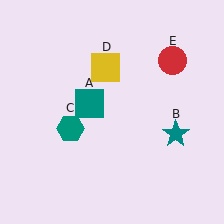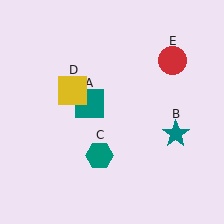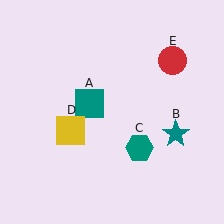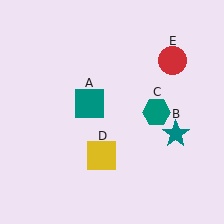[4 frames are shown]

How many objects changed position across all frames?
2 objects changed position: teal hexagon (object C), yellow square (object D).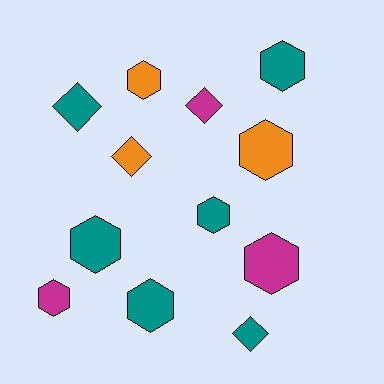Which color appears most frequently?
Teal, with 6 objects.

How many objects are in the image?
There are 12 objects.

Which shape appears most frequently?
Hexagon, with 8 objects.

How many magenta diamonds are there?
There is 1 magenta diamond.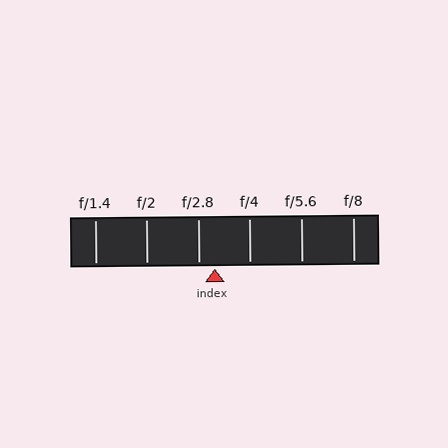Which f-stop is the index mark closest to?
The index mark is closest to f/2.8.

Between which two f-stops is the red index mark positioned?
The index mark is between f/2.8 and f/4.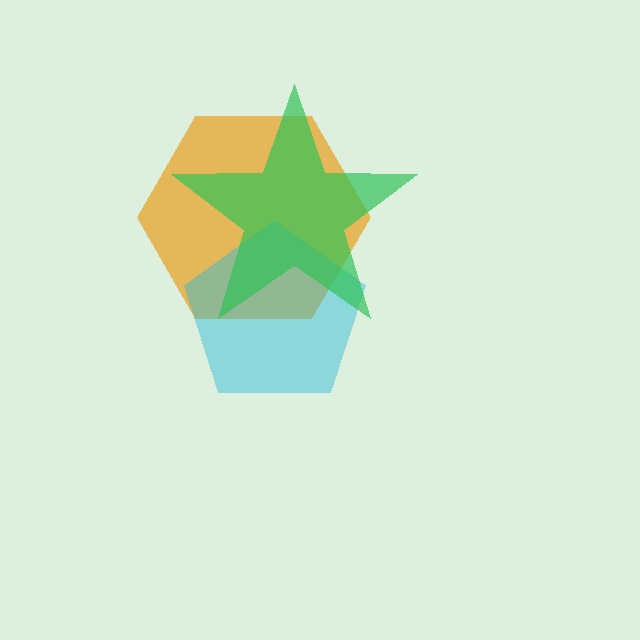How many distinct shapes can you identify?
There are 3 distinct shapes: an orange hexagon, a cyan pentagon, a green star.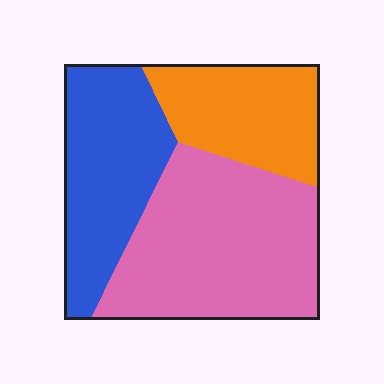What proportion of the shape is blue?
Blue takes up about one third (1/3) of the shape.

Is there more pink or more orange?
Pink.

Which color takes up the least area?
Orange, at roughly 25%.